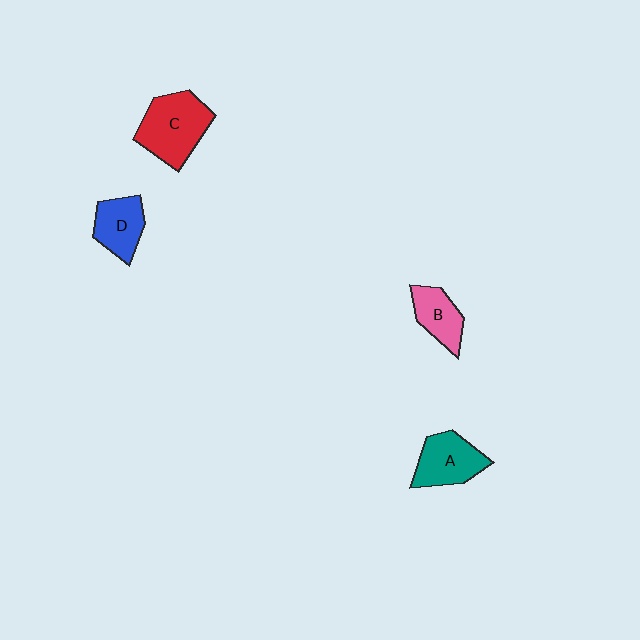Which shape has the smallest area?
Shape B (pink).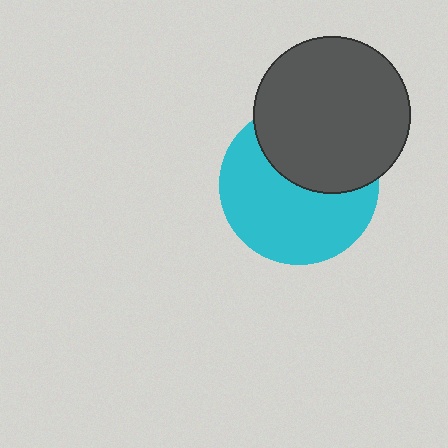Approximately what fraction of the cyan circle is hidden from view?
Roughly 40% of the cyan circle is hidden behind the dark gray circle.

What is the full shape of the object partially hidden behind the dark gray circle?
The partially hidden object is a cyan circle.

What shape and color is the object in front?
The object in front is a dark gray circle.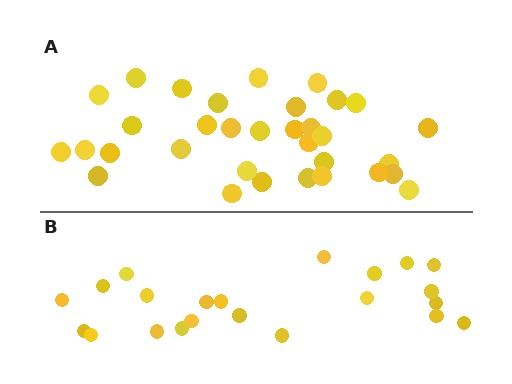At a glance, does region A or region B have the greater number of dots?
Region A (the top region) has more dots.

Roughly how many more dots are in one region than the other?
Region A has roughly 12 or so more dots than region B.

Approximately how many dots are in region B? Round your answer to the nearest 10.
About 20 dots. (The exact count is 22, which rounds to 20.)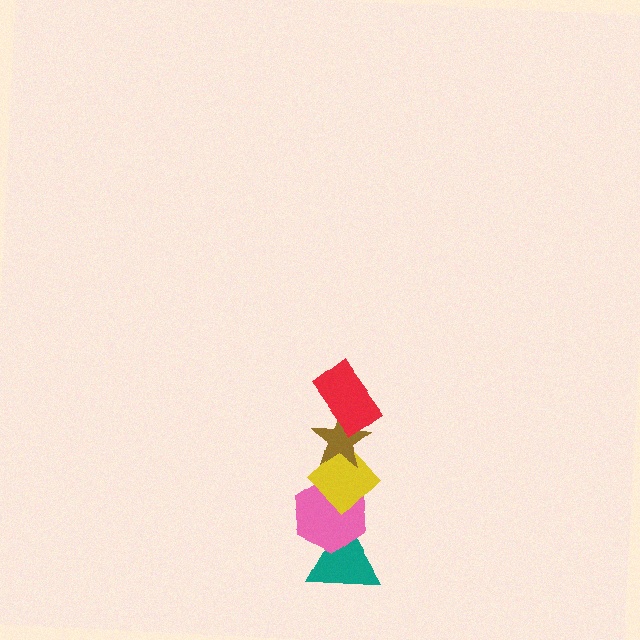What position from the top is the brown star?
The brown star is 2nd from the top.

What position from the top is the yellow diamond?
The yellow diamond is 3rd from the top.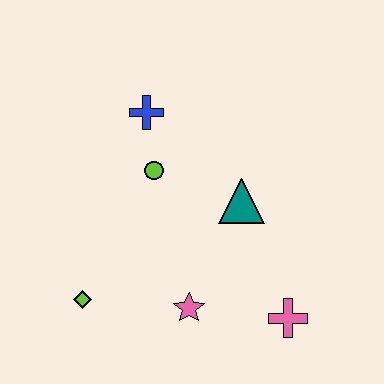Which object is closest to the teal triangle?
The lime circle is closest to the teal triangle.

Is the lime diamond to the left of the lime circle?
Yes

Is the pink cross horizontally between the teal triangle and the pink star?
No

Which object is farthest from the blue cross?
The pink cross is farthest from the blue cross.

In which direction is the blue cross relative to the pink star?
The blue cross is above the pink star.